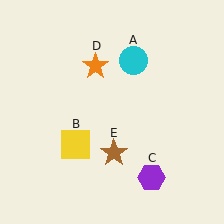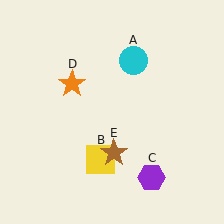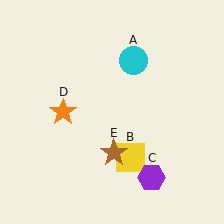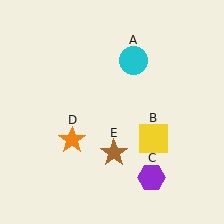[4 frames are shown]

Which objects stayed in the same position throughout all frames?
Cyan circle (object A) and purple hexagon (object C) and brown star (object E) remained stationary.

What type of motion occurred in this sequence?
The yellow square (object B), orange star (object D) rotated counterclockwise around the center of the scene.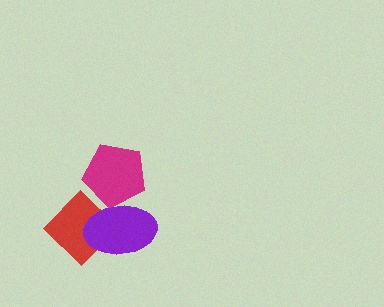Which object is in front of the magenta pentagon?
The purple ellipse is in front of the magenta pentagon.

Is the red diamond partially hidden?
Yes, it is partially covered by another shape.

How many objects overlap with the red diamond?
2 objects overlap with the red diamond.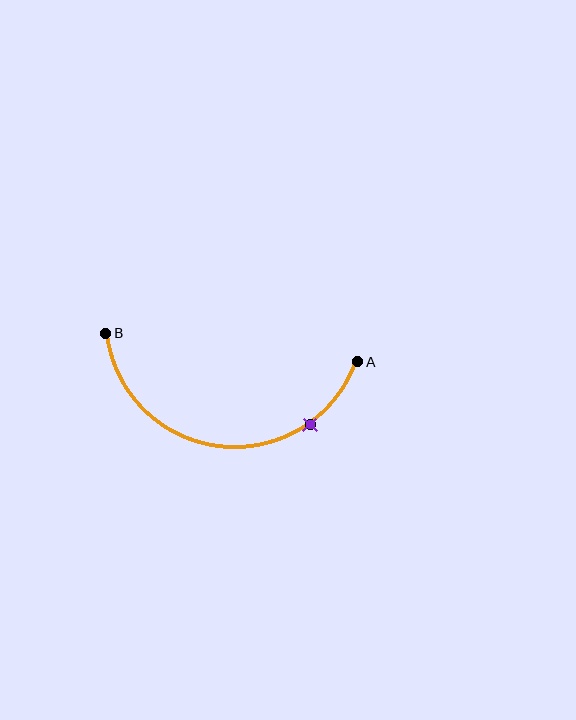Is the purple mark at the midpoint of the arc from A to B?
No. The purple mark lies on the arc but is closer to endpoint A. The arc midpoint would be at the point on the curve equidistant along the arc from both A and B.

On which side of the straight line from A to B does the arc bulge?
The arc bulges below the straight line connecting A and B.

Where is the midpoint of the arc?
The arc midpoint is the point on the curve farthest from the straight line joining A and B. It sits below that line.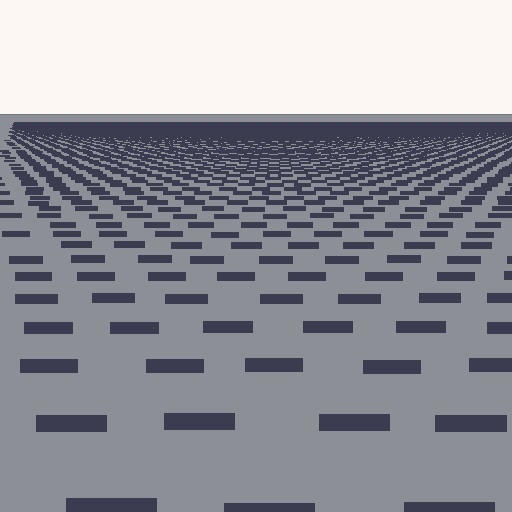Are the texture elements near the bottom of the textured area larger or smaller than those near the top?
Larger. Near the bottom, elements are closer to the viewer and appear at a bigger on-screen size.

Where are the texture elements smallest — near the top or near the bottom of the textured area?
Near the top.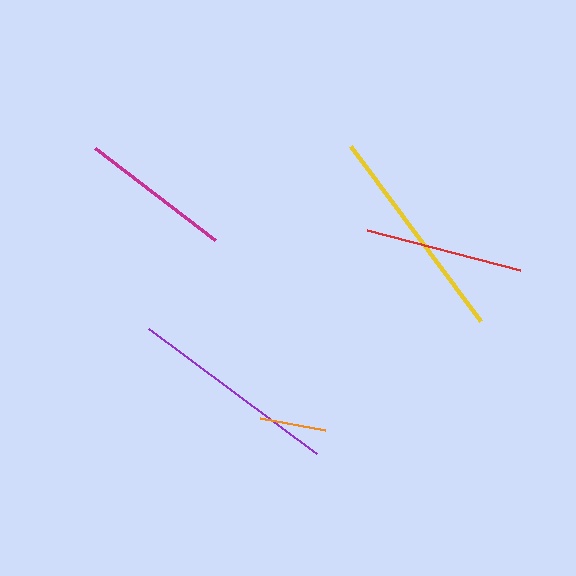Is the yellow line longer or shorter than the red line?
The yellow line is longer than the red line.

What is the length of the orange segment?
The orange segment is approximately 66 pixels long.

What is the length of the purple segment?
The purple segment is approximately 210 pixels long.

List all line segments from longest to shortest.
From longest to shortest: yellow, purple, red, magenta, orange.